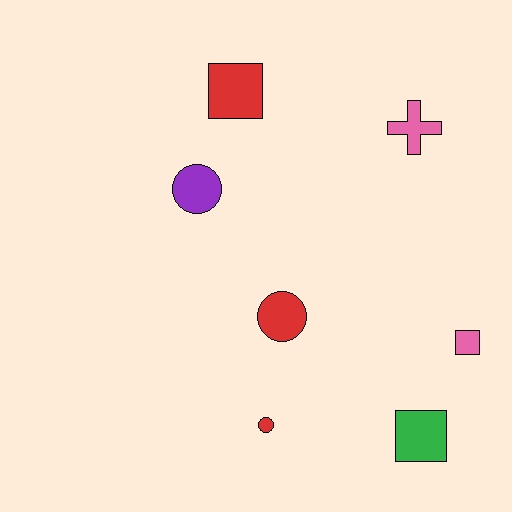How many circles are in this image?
There are 3 circles.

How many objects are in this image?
There are 7 objects.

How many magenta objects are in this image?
There are no magenta objects.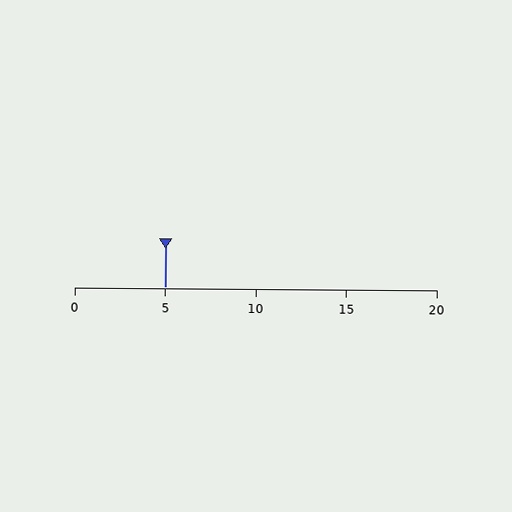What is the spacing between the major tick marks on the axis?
The major ticks are spaced 5 apart.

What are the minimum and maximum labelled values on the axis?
The axis runs from 0 to 20.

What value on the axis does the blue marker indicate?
The marker indicates approximately 5.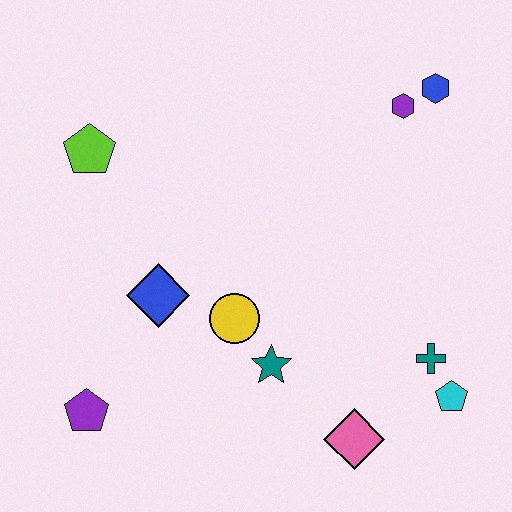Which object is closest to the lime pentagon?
The blue diamond is closest to the lime pentagon.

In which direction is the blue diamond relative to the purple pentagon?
The blue diamond is above the purple pentagon.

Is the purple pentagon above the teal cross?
No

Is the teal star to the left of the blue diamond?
No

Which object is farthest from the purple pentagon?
The blue hexagon is farthest from the purple pentagon.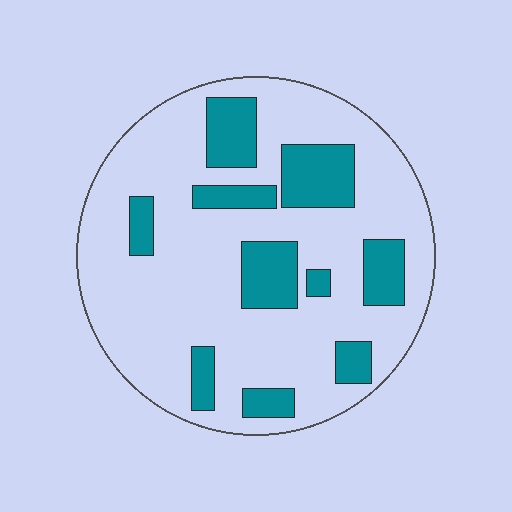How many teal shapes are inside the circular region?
10.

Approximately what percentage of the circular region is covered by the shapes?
Approximately 25%.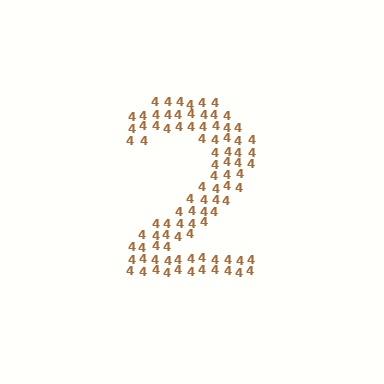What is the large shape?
The large shape is the digit 2.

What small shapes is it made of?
It is made of small digit 4's.